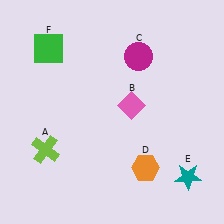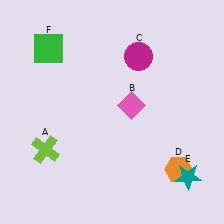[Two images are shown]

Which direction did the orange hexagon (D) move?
The orange hexagon (D) moved right.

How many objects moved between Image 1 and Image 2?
1 object moved between the two images.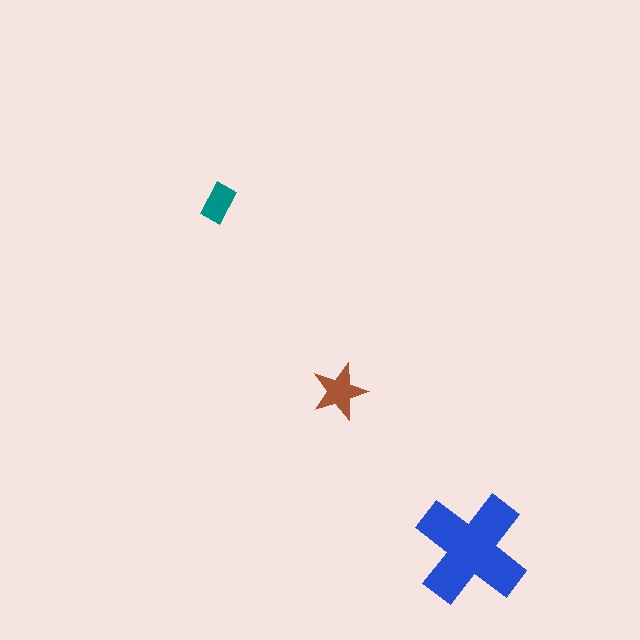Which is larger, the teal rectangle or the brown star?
The brown star.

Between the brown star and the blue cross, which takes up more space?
The blue cross.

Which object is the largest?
The blue cross.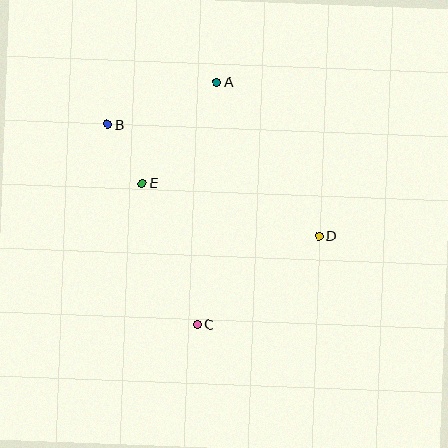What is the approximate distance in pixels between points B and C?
The distance between B and C is approximately 220 pixels.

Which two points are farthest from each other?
Points A and C are farthest from each other.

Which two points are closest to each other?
Points B and E are closest to each other.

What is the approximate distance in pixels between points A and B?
The distance between A and B is approximately 118 pixels.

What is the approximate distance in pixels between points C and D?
The distance between C and D is approximately 150 pixels.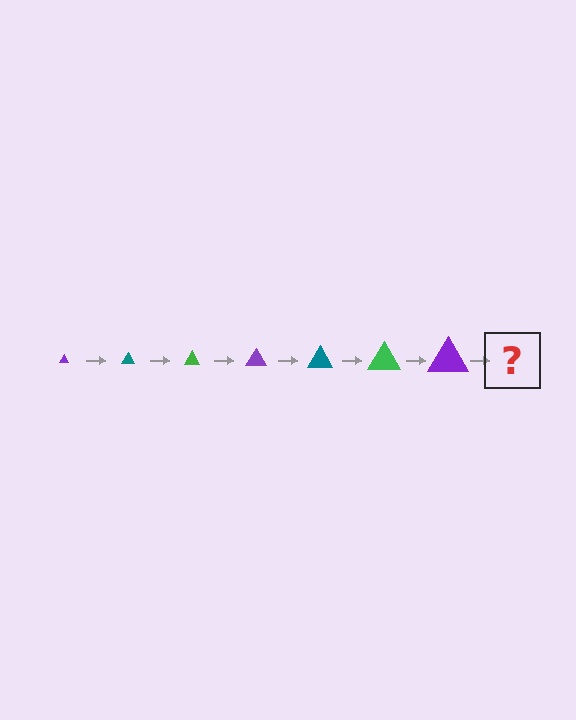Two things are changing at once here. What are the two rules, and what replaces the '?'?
The two rules are that the triangle grows larger each step and the color cycles through purple, teal, and green. The '?' should be a teal triangle, larger than the previous one.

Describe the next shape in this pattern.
It should be a teal triangle, larger than the previous one.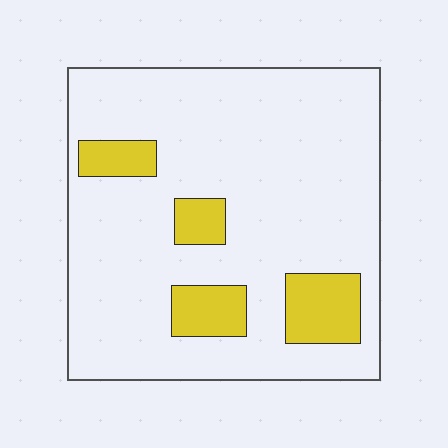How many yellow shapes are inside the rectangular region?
4.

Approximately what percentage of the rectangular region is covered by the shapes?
Approximately 15%.